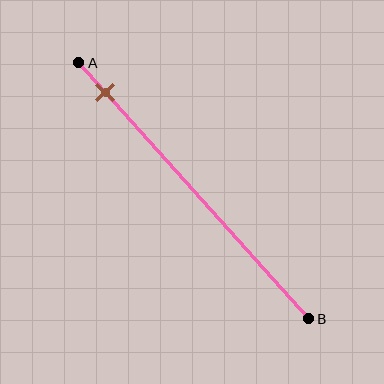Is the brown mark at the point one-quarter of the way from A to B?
No, the mark is at about 10% from A, not at the 25% one-quarter point.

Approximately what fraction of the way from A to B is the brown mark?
The brown mark is approximately 10% of the way from A to B.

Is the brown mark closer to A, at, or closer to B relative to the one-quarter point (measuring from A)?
The brown mark is closer to point A than the one-quarter point of segment AB.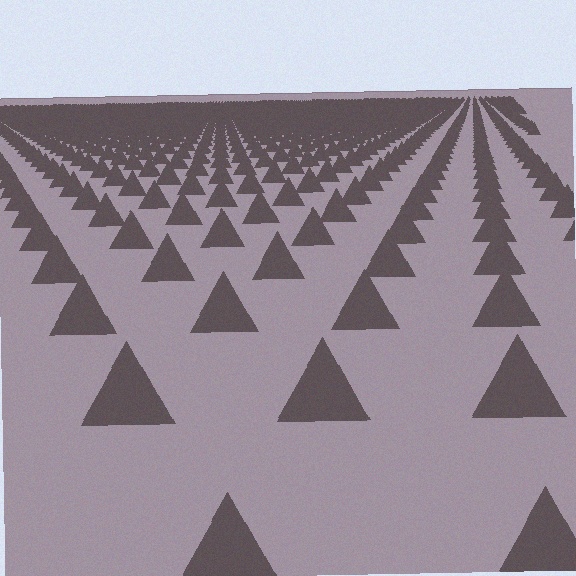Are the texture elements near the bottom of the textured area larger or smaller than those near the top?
Larger. Near the bottom, elements are closer to the viewer and appear at a bigger on-screen size.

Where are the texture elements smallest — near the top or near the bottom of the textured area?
Near the top.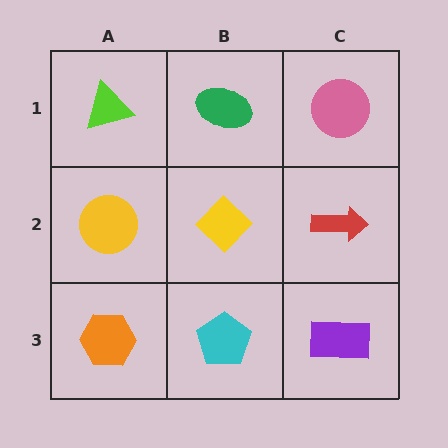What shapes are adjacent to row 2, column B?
A green ellipse (row 1, column B), a cyan pentagon (row 3, column B), a yellow circle (row 2, column A), a red arrow (row 2, column C).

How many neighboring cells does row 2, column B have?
4.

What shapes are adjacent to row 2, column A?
A lime triangle (row 1, column A), an orange hexagon (row 3, column A), a yellow diamond (row 2, column B).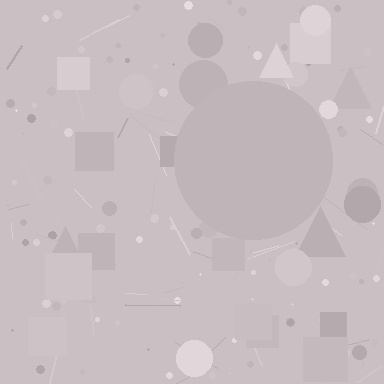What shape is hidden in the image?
A circle is hidden in the image.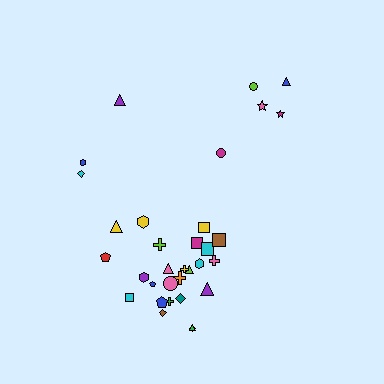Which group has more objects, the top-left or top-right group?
The top-right group.